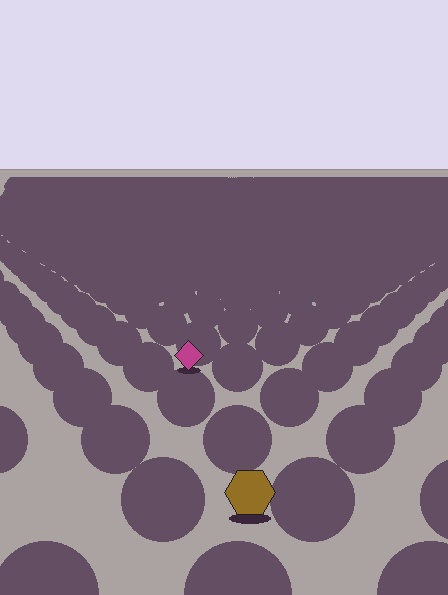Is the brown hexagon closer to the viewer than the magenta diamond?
Yes. The brown hexagon is closer — you can tell from the texture gradient: the ground texture is coarser near it.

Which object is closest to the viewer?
The brown hexagon is closest. The texture marks near it are larger and more spread out.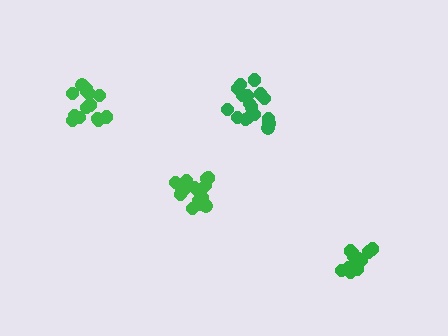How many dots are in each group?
Group 1: 17 dots, Group 2: 17 dots, Group 3: 15 dots, Group 4: 15 dots (64 total).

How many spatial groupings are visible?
There are 4 spatial groupings.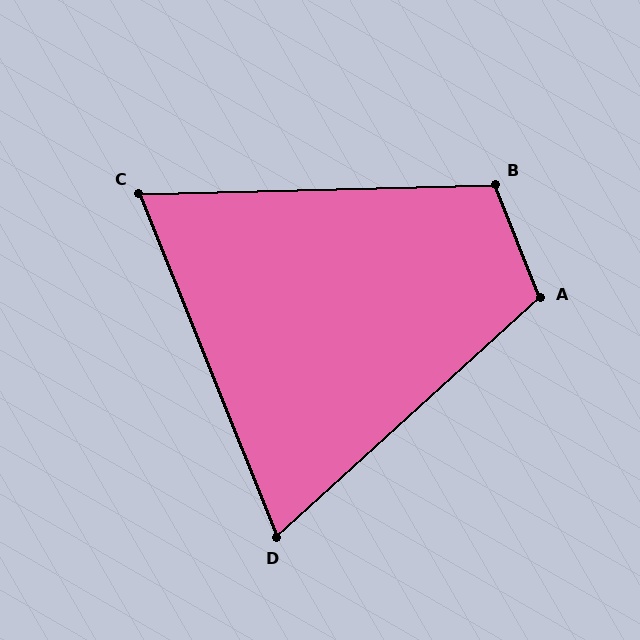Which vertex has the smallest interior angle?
C, at approximately 69 degrees.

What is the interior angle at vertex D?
Approximately 70 degrees (acute).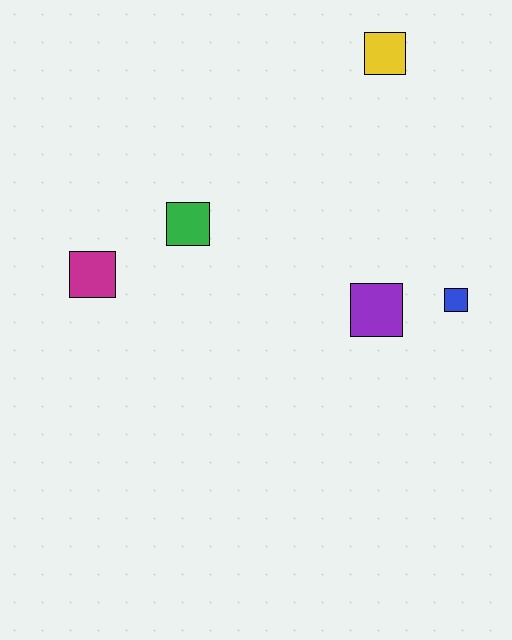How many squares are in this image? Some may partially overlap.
There are 5 squares.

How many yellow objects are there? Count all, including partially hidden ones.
There is 1 yellow object.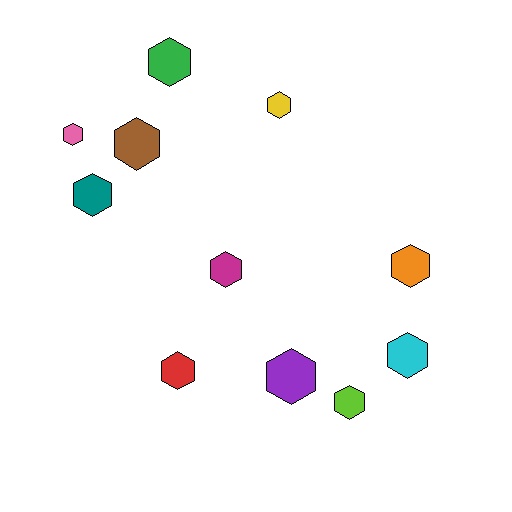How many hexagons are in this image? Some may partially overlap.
There are 11 hexagons.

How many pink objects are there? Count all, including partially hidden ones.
There is 1 pink object.